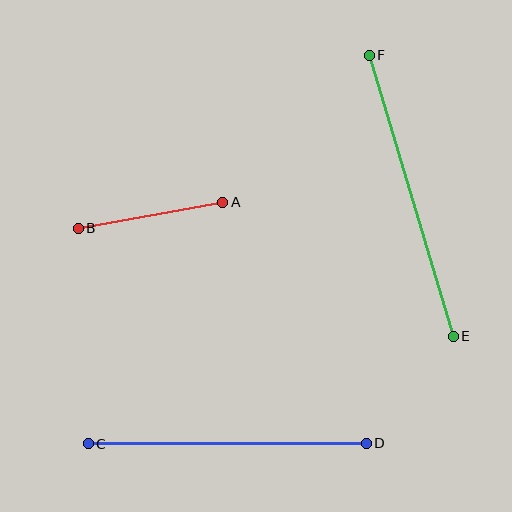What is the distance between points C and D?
The distance is approximately 278 pixels.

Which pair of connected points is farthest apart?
Points E and F are farthest apart.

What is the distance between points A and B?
The distance is approximately 147 pixels.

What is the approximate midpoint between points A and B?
The midpoint is at approximately (150, 215) pixels.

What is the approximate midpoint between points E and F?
The midpoint is at approximately (411, 196) pixels.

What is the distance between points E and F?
The distance is approximately 293 pixels.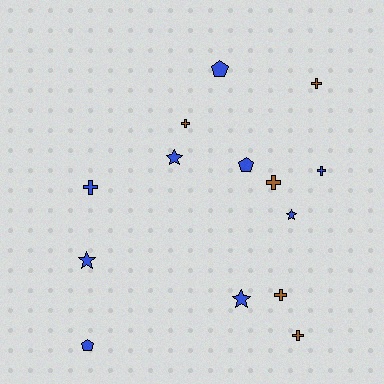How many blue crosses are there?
There are 2 blue crosses.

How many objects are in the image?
There are 14 objects.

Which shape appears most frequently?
Cross, with 7 objects.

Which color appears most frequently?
Blue, with 9 objects.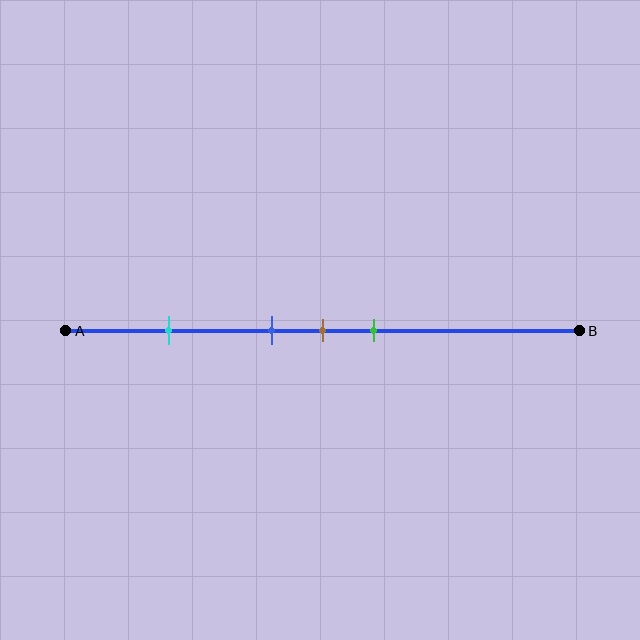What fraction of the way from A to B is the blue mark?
The blue mark is approximately 40% (0.4) of the way from A to B.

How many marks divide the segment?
There are 4 marks dividing the segment.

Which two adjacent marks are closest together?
The blue and brown marks are the closest adjacent pair.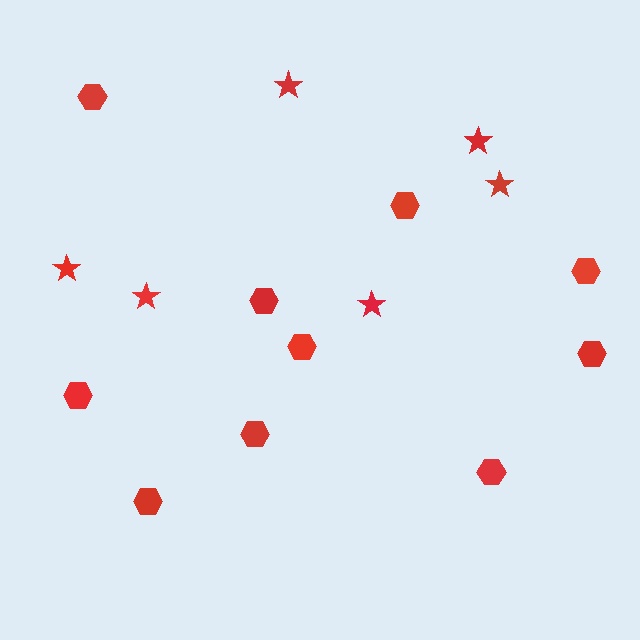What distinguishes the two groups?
There are 2 groups: one group of stars (6) and one group of hexagons (10).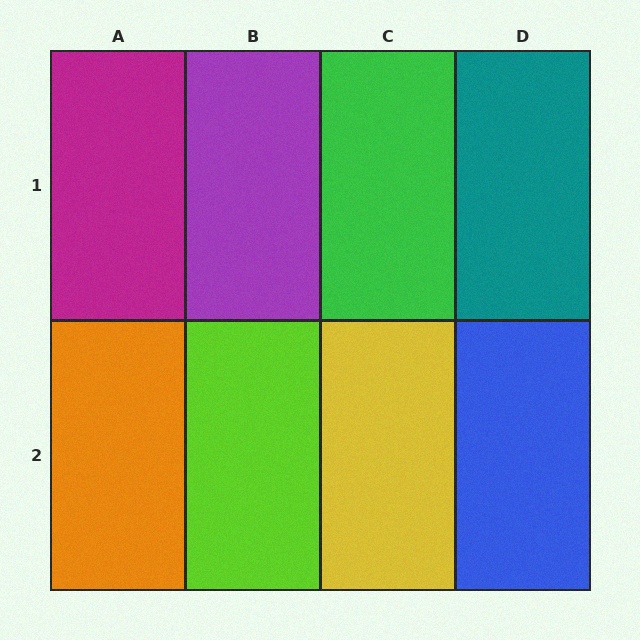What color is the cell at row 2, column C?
Yellow.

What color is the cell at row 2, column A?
Orange.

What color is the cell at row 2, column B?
Lime.